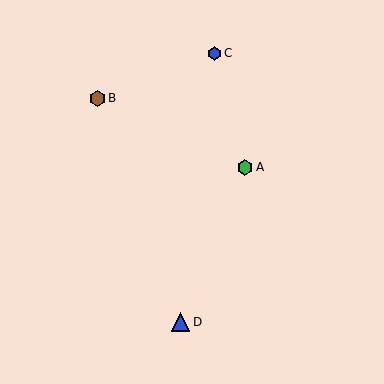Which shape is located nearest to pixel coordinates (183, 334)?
The blue triangle (labeled D) at (180, 322) is nearest to that location.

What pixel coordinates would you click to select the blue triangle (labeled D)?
Click at (180, 322) to select the blue triangle D.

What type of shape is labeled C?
Shape C is a blue hexagon.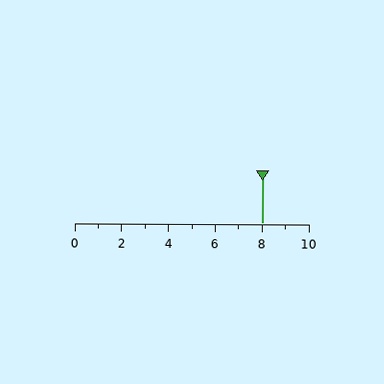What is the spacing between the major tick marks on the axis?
The major ticks are spaced 2 apart.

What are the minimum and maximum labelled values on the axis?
The axis runs from 0 to 10.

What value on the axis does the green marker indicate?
The marker indicates approximately 8.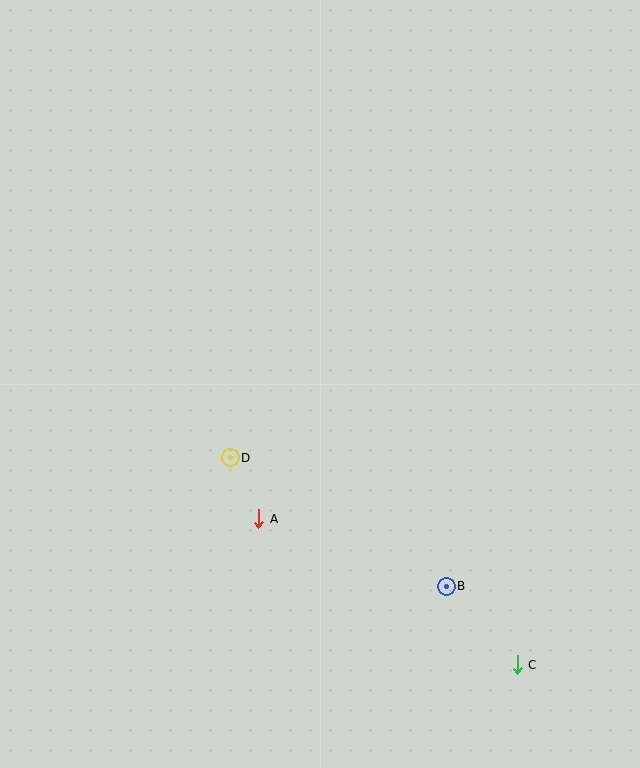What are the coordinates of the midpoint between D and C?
The midpoint between D and C is at (374, 561).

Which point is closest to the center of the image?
Point D at (230, 458) is closest to the center.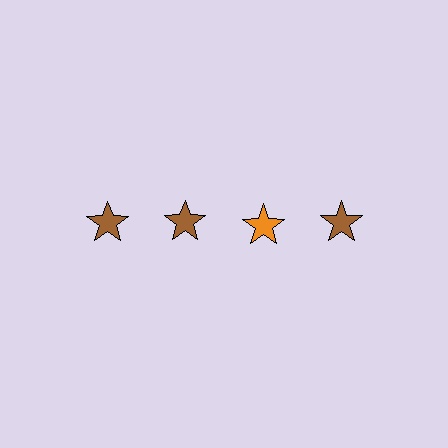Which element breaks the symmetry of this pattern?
The orange star in the top row, center column breaks the symmetry. All other shapes are brown stars.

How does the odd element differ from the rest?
It has a different color: orange instead of brown.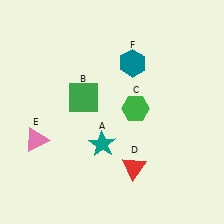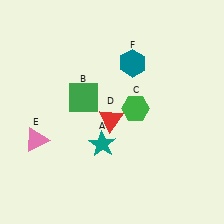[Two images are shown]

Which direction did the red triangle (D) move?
The red triangle (D) moved up.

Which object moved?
The red triangle (D) moved up.